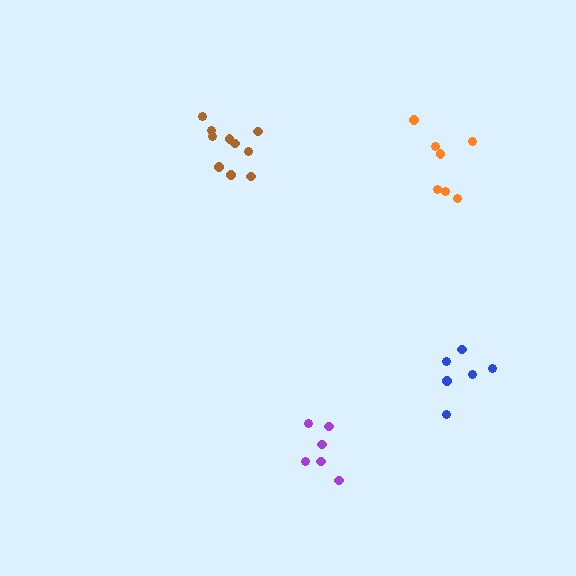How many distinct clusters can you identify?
There are 4 distinct clusters.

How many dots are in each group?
Group 1: 6 dots, Group 2: 6 dots, Group 3: 10 dots, Group 4: 7 dots (29 total).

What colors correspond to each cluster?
The clusters are colored: purple, blue, brown, orange.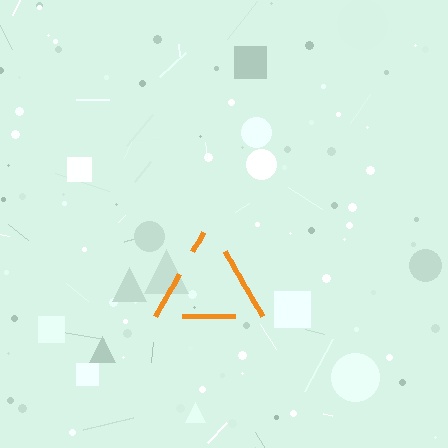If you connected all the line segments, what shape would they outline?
They would outline a triangle.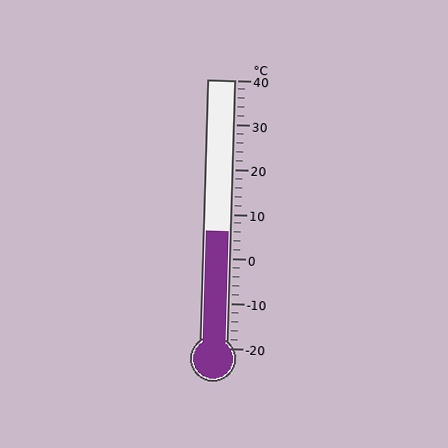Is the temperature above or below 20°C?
The temperature is below 20°C.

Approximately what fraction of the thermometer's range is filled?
The thermometer is filled to approximately 45% of its range.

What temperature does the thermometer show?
The thermometer shows approximately 6°C.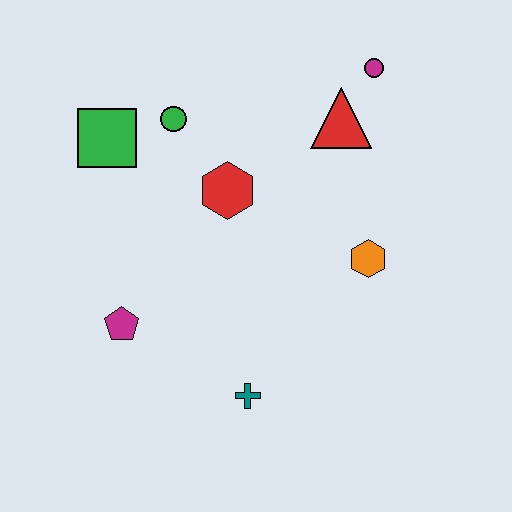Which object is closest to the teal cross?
The magenta pentagon is closest to the teal cross.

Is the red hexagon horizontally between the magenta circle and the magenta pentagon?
Yes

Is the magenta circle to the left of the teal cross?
No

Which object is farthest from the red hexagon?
The teal cross is farthest from the red hexagon.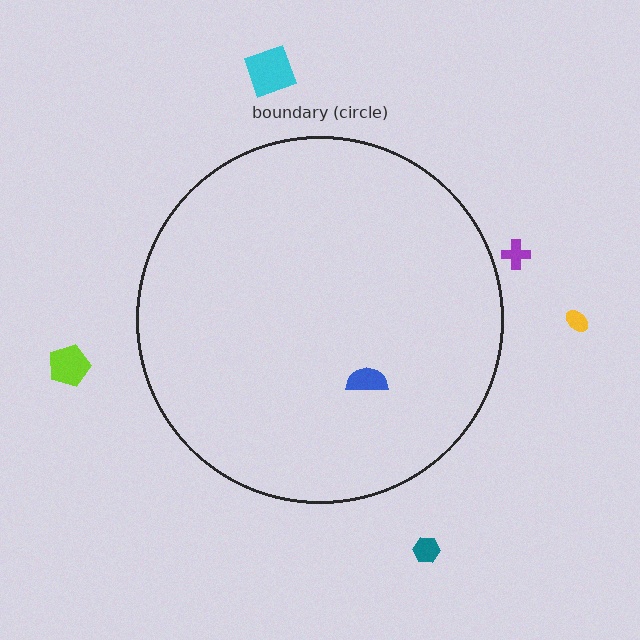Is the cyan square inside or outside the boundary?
Outside.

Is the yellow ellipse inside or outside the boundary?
Outside.